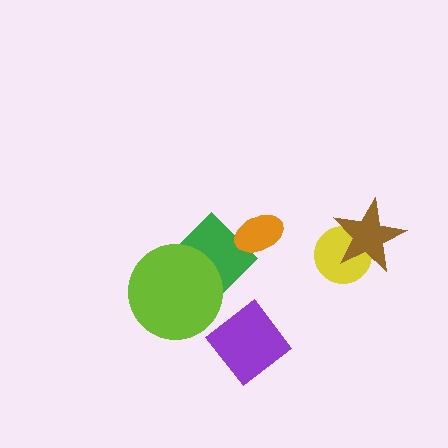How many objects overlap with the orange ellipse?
1 object overlaps with the orange ellipse.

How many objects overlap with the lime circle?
1 object overlaps with the lime circle.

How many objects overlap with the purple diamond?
0 objects overlap with the purple diamond.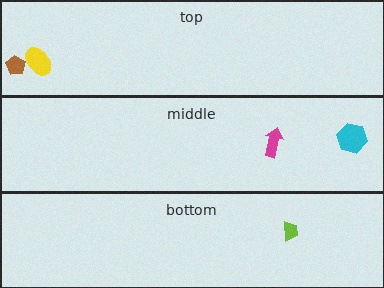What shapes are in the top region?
The yellow ellipse, the brown pentagon.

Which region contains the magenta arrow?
The middle region.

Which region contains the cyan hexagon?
The middle region.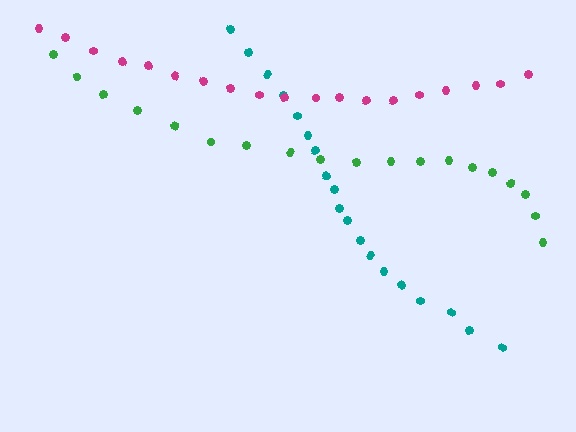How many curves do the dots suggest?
There are 3 distinct paths.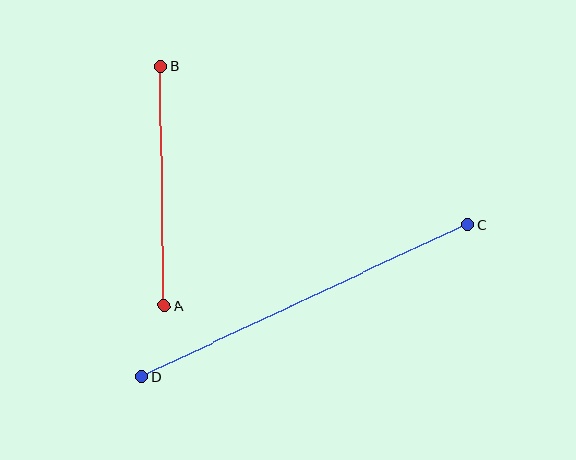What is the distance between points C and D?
The distance is approximately 360 pixels.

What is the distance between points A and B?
The distance is approximately 240 pixels.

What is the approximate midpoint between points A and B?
The midpoint is at approximately (162, 186) pixels.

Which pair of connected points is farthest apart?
Points C and D are farthest apart.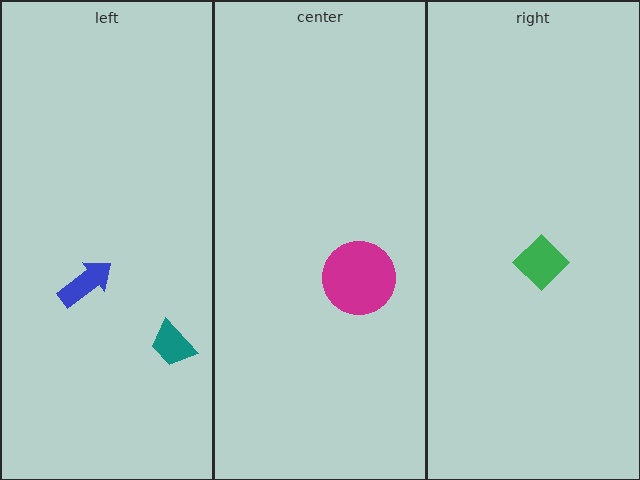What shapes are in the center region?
The magenta circle.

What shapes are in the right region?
The green diamond.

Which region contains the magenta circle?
The center region.